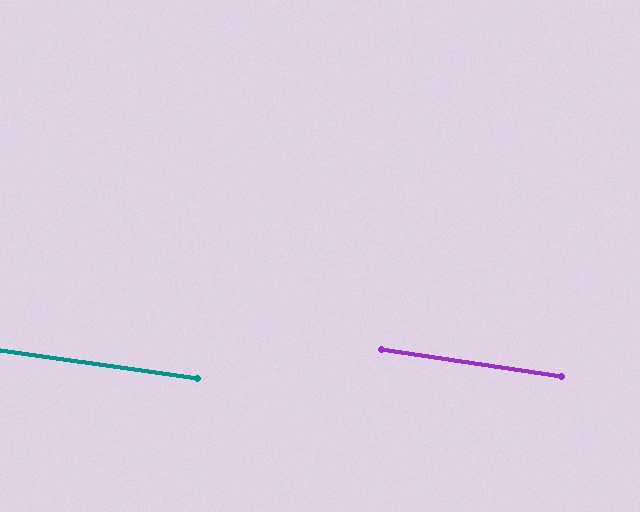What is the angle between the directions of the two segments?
Approximately 1 degree.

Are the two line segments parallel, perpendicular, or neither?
Parallel — their directions differ by only 0.5°.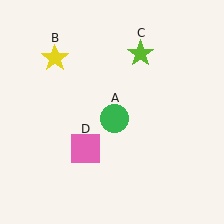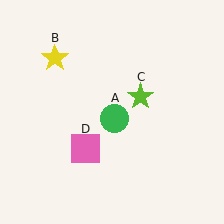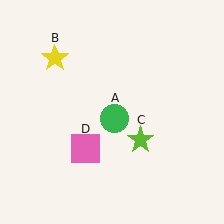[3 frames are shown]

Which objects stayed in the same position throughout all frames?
Green circle (object A) and yellow star (object B) and pink square (object D) remained stationary.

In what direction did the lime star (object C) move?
The lime star (object C) moved down.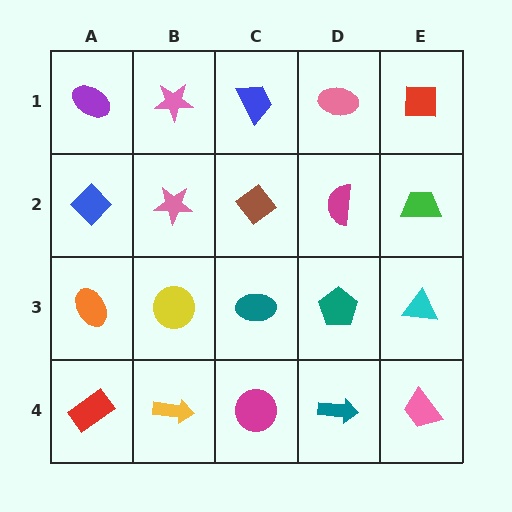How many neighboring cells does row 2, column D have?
4.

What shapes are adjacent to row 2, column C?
A blue trapezoid (row 1, column C), a teal ellipse (row 3, column C), a pink star (row 2, column B), a magenta semicircle (row 2, column D).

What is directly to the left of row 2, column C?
A pink star.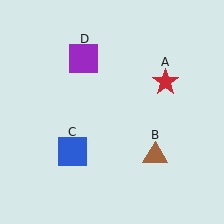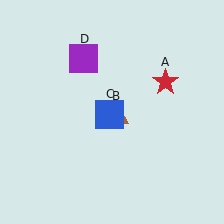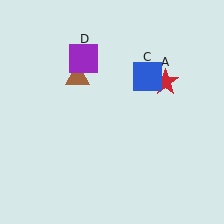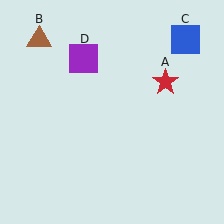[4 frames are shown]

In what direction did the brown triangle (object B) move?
The brown triangle (object B) moved up and to the left.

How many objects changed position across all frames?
2 objects changed position: brown triangle (object B), blue square (object C).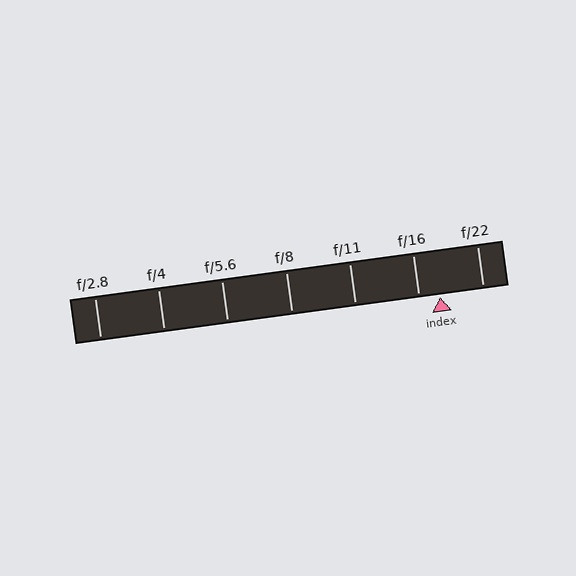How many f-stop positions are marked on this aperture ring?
There are 7 f-stop positions marked.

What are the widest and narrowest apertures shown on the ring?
The widest aperture shown is f/2.8 and the narrowest is f/22.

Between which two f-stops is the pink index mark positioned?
The index mark is between f/16 and f/22.